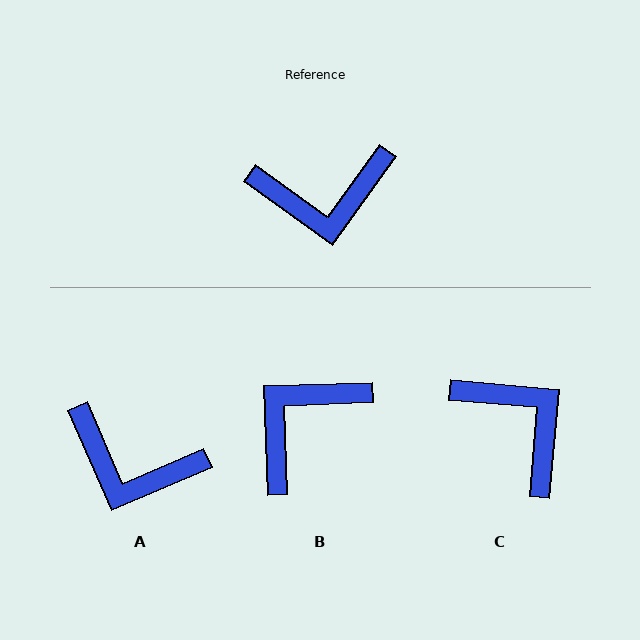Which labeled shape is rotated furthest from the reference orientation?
B, about 142 degrees away.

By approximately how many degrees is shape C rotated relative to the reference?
Approximately 121 degrees counter-clockwise.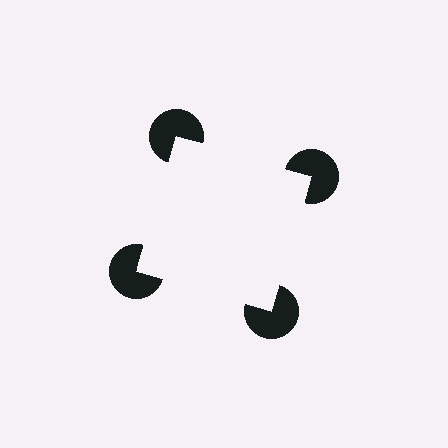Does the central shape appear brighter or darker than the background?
It typically appears slightly brighter than the background, even though no actual brightness change is drawn.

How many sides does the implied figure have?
4 sides.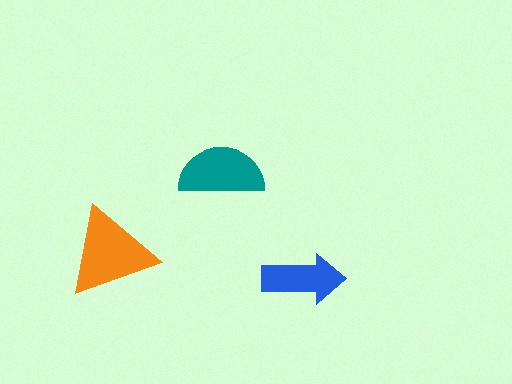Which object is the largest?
The orange triangle.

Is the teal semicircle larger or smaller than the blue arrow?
Larger.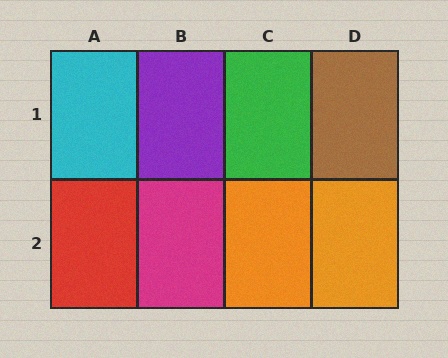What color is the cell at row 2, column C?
Orange.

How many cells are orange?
2 cells are orange.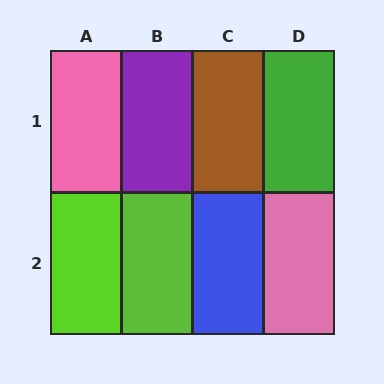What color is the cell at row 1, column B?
Purple.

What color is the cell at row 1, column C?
Brown.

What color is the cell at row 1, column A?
Pink.